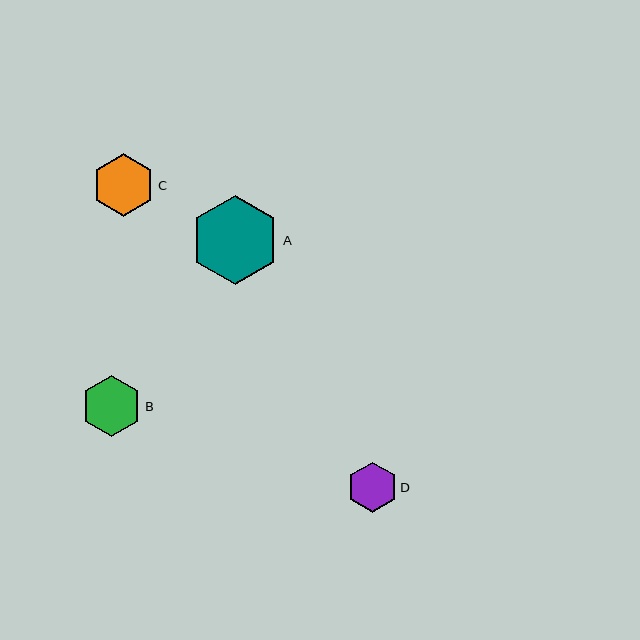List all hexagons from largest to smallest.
From largest to smallest: A, C, B, D.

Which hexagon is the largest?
Hexagon A is the largest with a size of approximately 89 pixels.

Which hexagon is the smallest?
Hexagon D is the smallest with a size of approximately 50 pixels.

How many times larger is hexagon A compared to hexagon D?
Hexagon A is approximately 1.8 times the size of hexagon D.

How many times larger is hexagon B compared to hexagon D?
Hexagon B is approximately 1.2 times the size of hexagon D.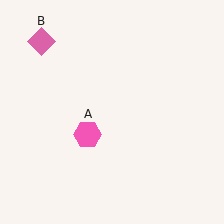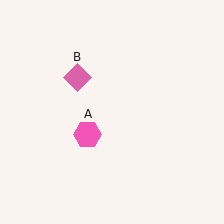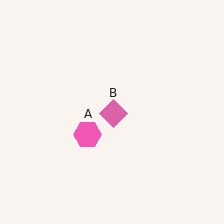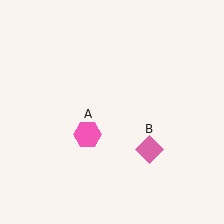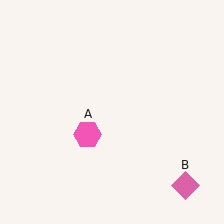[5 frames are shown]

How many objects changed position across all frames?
1 object changed position: pink diamond (object B).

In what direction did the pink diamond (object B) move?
The pink diamond (object B) moved down and to the right.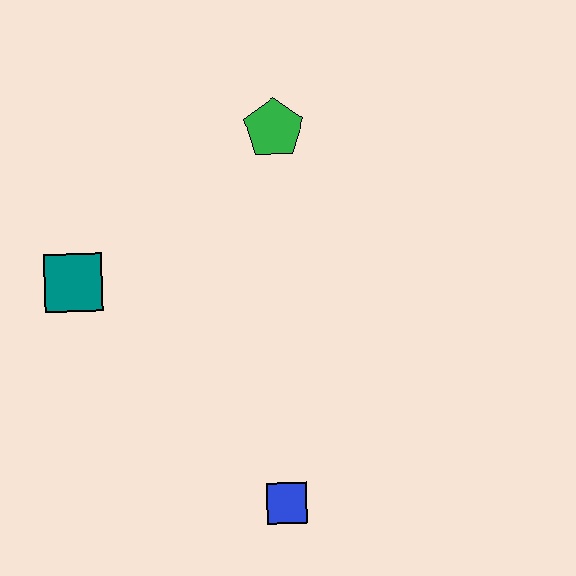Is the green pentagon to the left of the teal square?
No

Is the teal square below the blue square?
No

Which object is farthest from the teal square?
The blue square is farthest from the teal square.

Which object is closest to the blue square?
The teal square is closest to the blue square.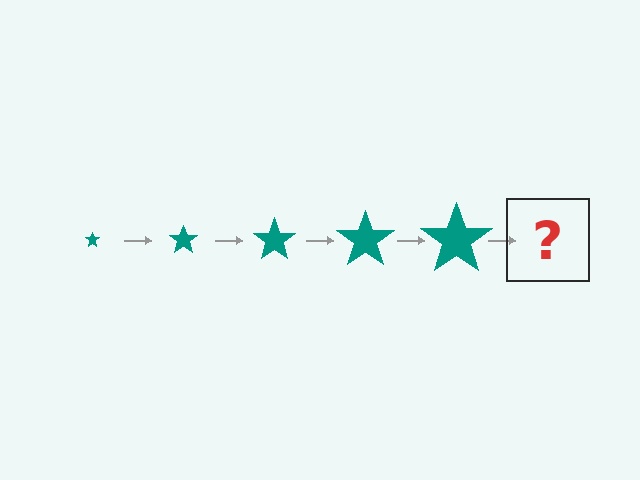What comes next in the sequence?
The next element should be a teal star, larger than the previous one.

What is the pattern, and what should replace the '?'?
The pattern is that the star gets progressively larger each step. The '?' should be a teal star, larger than the previous one.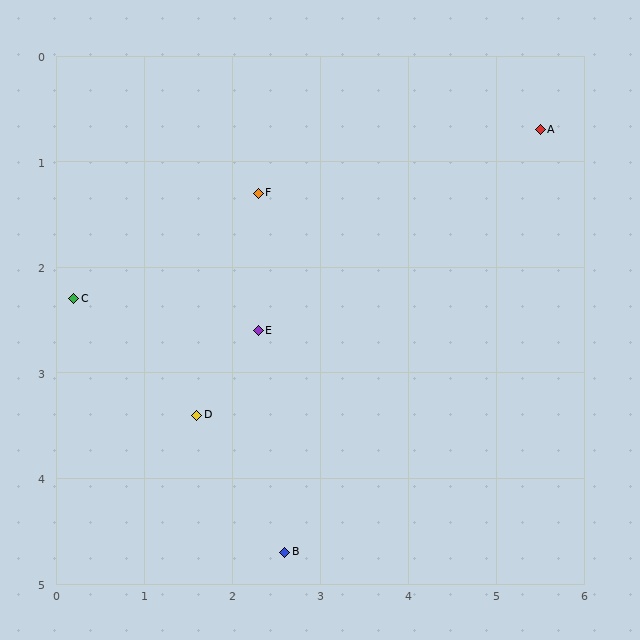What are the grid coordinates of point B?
Point B is at approximately (2.6, 4.7).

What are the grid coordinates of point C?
Point C is at approximately (0.2, 2.3).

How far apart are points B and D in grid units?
Points B and D are about 1.6 grid units apart.